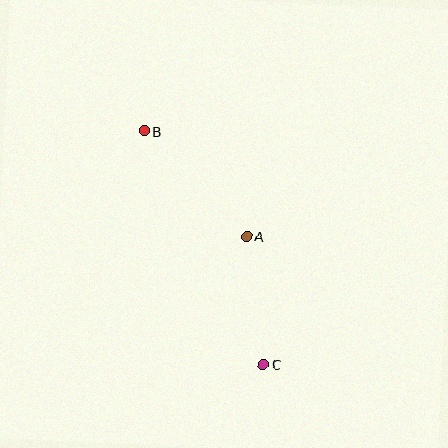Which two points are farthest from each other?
Points B and C are farthest from each other.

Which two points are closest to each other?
Points A and C are closest to each other.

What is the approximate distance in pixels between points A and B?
The distance between A and B is approximately 147 pixels.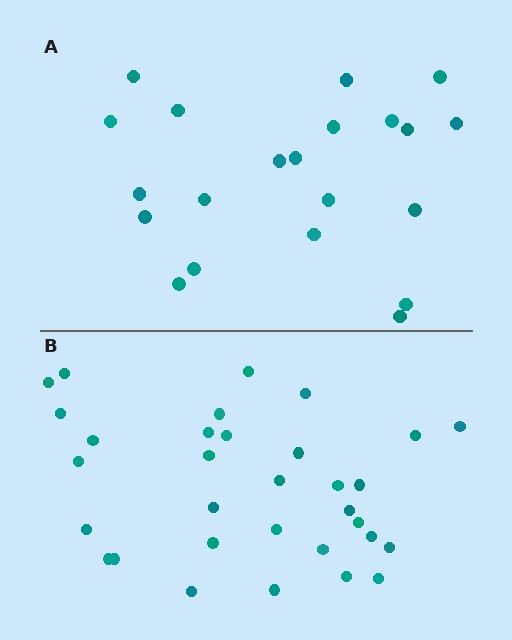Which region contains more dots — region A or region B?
Region B (the bottom region) has more dots.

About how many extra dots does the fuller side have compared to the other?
Region B has roughly 12 or so more dots than region A.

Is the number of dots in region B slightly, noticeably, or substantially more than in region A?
Region B has substantially more. The ratio is roughly 1.5 to 1.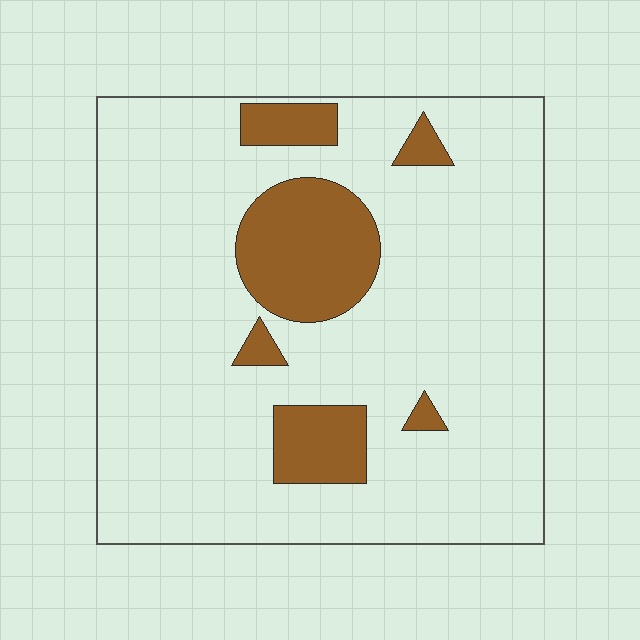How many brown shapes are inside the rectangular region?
6.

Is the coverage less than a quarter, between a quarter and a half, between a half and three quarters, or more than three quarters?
Less than a quarter.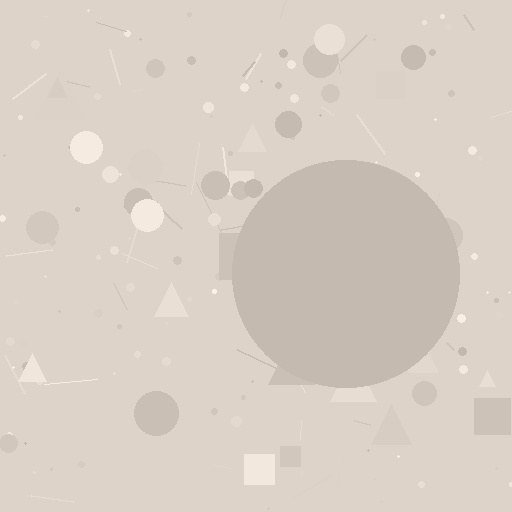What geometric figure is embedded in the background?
A circle is embedded in the background.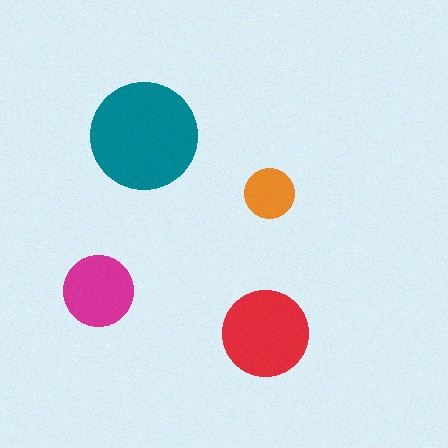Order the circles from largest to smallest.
the teal one, the red one, the magenta one, the orange one.